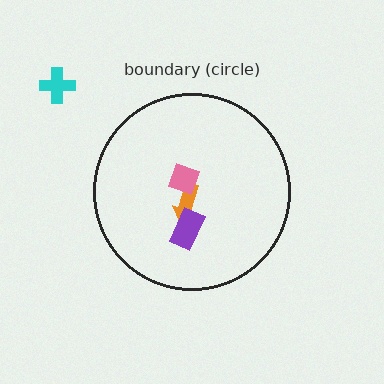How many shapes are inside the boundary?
3 inside, 1 outside.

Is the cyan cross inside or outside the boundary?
Outside.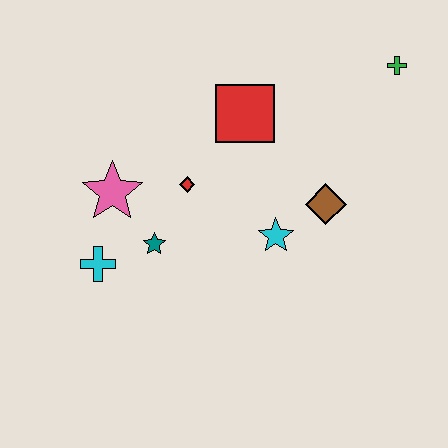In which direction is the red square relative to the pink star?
The red square is to the right of the pink star.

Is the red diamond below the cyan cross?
No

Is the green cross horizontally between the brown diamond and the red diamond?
No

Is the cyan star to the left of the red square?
No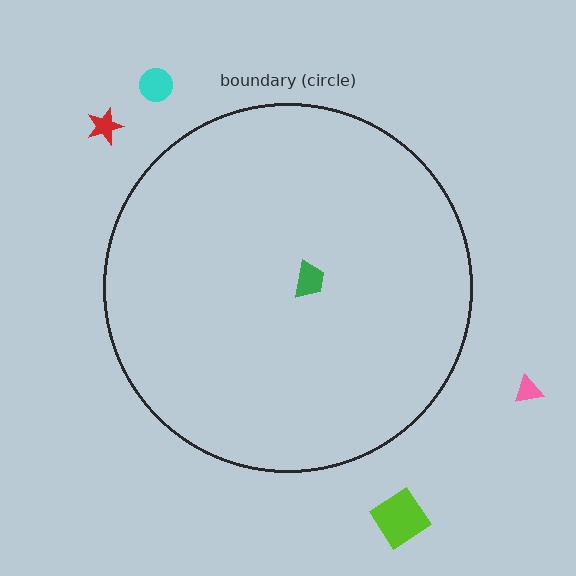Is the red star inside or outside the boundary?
Outside.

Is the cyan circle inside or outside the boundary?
Outside.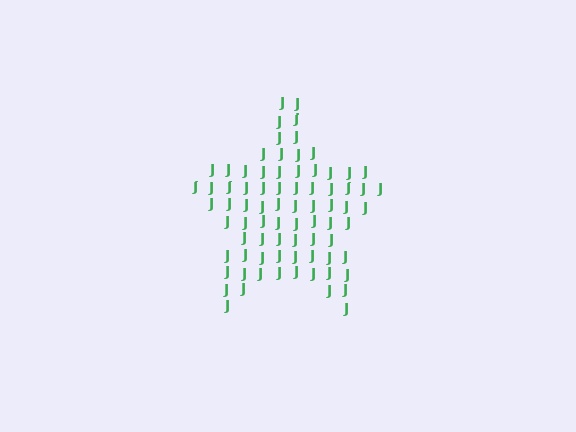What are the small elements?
The small elements are letter J's.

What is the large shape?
The large shape is a star.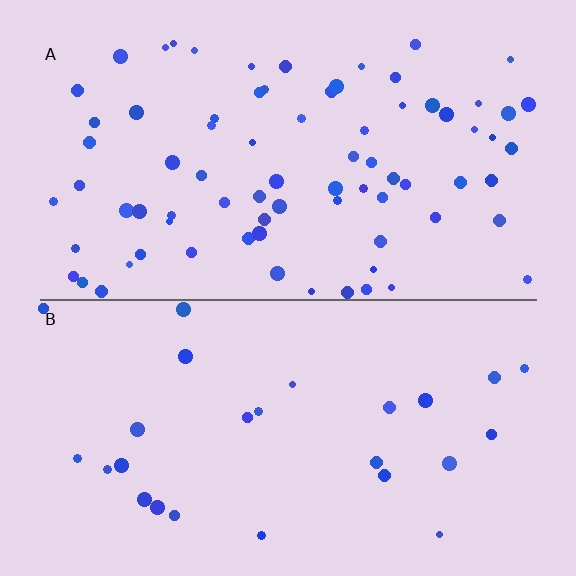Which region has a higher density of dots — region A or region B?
A (the top).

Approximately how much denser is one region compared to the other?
Approximately 2.9× — region A over region B.